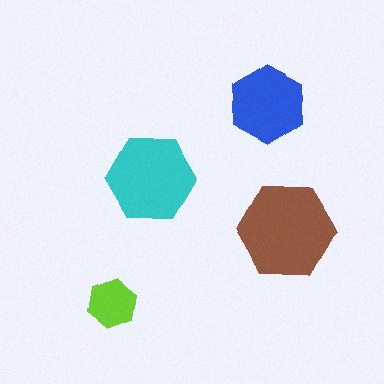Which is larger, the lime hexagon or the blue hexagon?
The blue one.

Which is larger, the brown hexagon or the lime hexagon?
The brown one.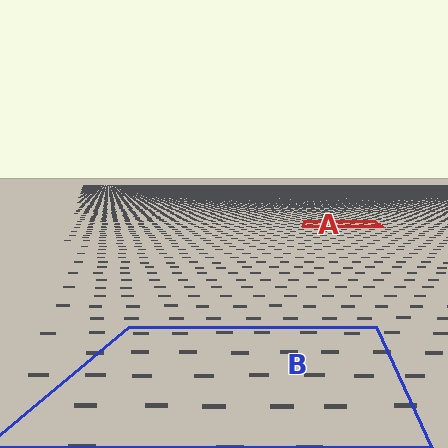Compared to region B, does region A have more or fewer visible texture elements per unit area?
Region A has more texture elements per unit area — they are packed more densely because it is farther away.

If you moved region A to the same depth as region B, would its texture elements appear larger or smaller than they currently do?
They would appear larger. At a closer depth, the same texture elements are projected at a bigger on-screen size.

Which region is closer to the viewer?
Region B is closer. The texture elements there are larger and more spread out.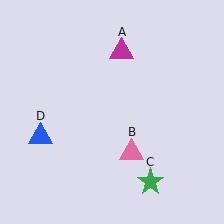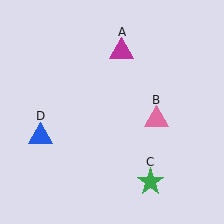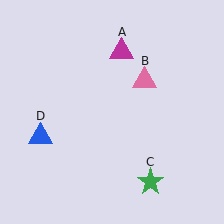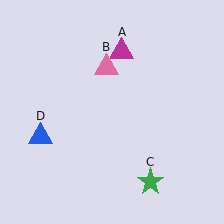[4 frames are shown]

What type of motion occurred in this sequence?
The pink triangle (object B) rotated counterclockwise around the center of the scene.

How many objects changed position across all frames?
1 object changed position: pink triangle (object B).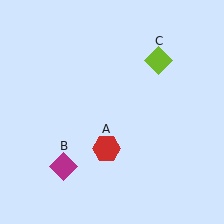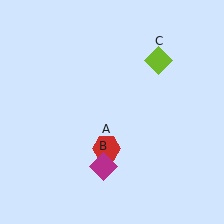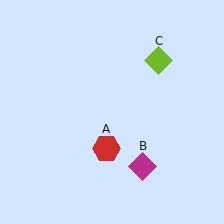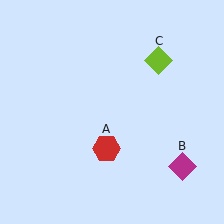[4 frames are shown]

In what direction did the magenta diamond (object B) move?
The magenta diamond (object B) moved right.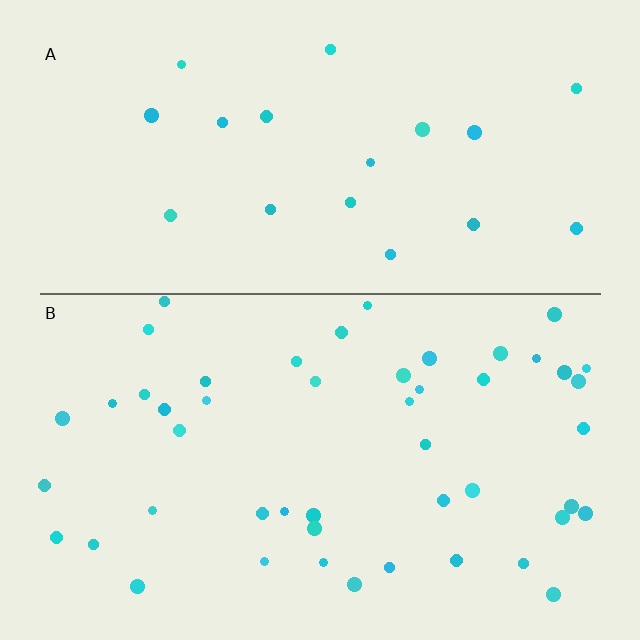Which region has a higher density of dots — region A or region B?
B (the bottom).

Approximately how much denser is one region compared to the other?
Approximately 2.6× — region B over region A.